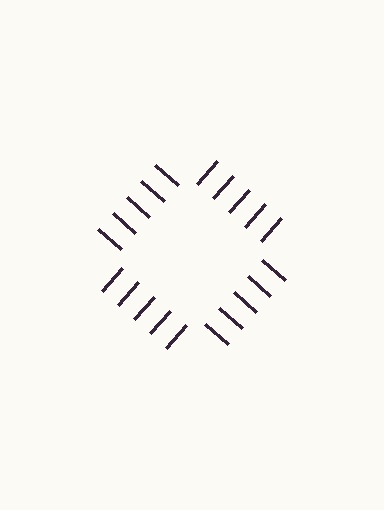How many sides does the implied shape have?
4 sides — the line-ends trace a square.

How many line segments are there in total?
20 — 5 along each of the 4 edges.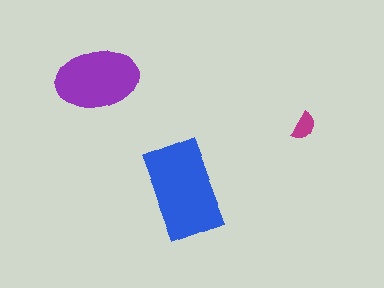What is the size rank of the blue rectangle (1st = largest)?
1st.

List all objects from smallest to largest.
The magenta semicircle, the purple ellipse, the blue rectangle.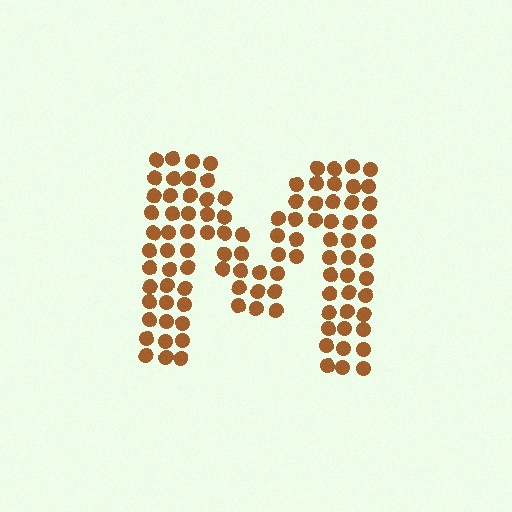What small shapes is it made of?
It is made of small circles.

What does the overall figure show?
The overall figure shows the letter M.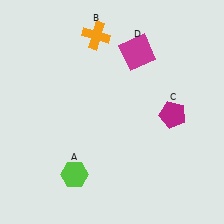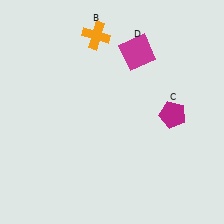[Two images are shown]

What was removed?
The lime hexagon (A) was removed in Image 2.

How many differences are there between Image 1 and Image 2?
There is 1 difference between the two images.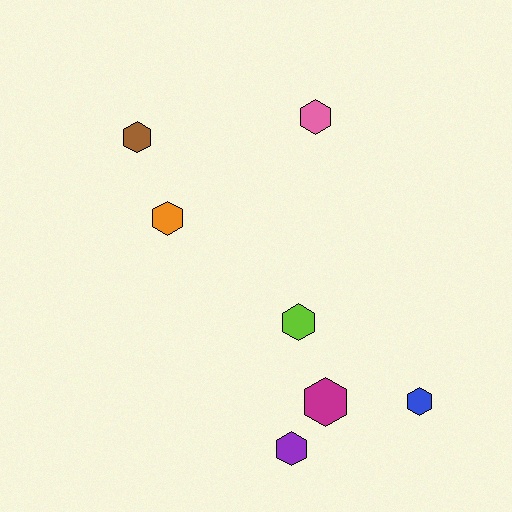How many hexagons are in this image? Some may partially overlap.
There are 7 hexagons.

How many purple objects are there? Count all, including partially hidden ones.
There is 1 purple object.